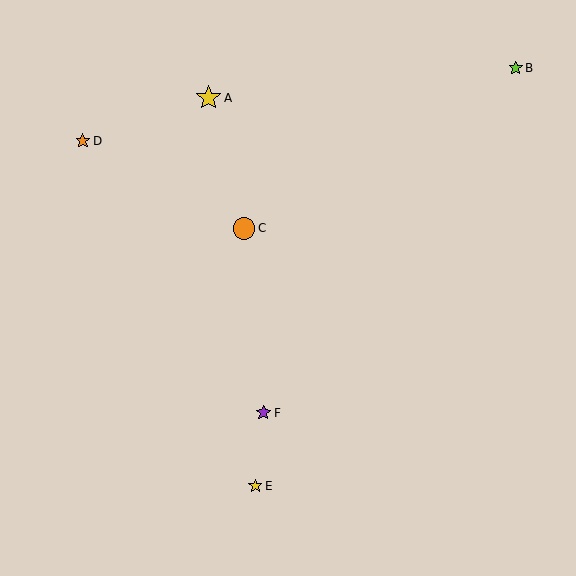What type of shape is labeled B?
Shape B is a lime star.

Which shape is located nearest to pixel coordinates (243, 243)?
The orange circle (labeled C) at (244, 228) is nearest to that location.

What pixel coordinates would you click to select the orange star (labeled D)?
Click at (83, 141) to select the orange star D.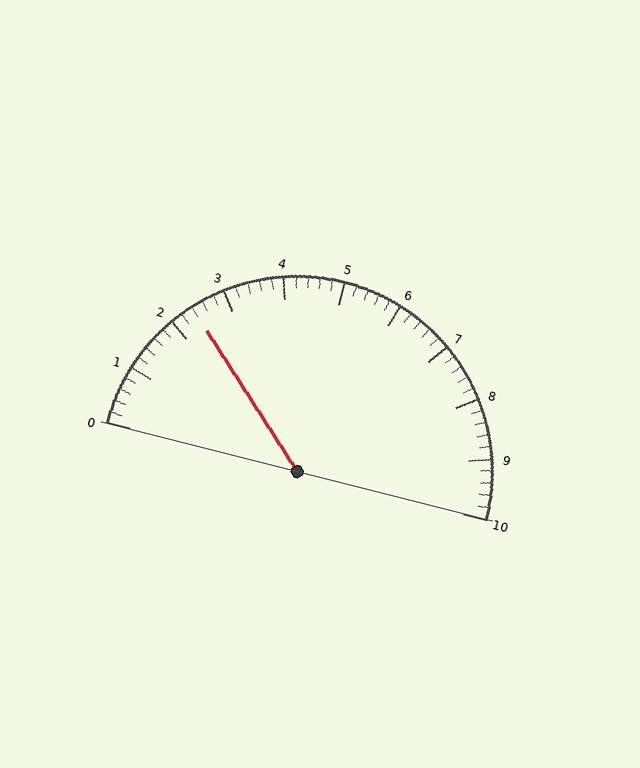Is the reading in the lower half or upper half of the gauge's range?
The reading is in the lower half of the range (0 to 10).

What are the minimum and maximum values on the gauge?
The gauge ranges from 0 to 10.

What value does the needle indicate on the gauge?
The needle indicates approximately 2.4.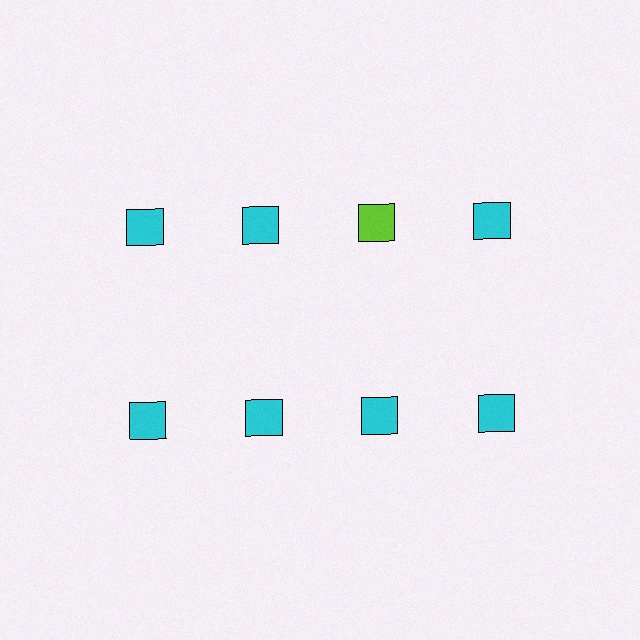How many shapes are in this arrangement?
There are 8 shapes arranged in a grid pattern.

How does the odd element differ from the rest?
It has a different color: lime instead of cyan.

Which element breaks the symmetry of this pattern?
The lime square in the top row, center column breaks the symmetry. All other shapes are cyan squares.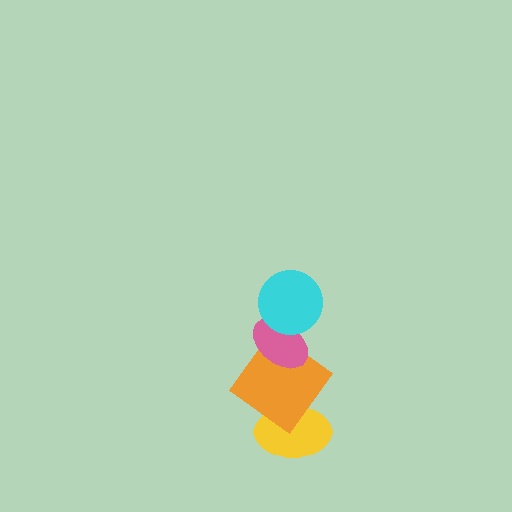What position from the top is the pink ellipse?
The pink ellipse is 2nd from the top.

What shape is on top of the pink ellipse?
The cyan circle is on top of the pink ellipse.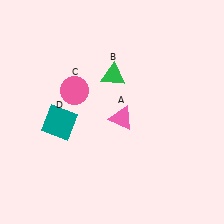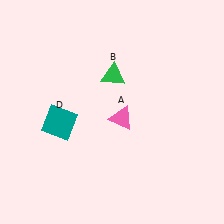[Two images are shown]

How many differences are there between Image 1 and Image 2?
There is 1 difference between the two images.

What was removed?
The pink circle (C) was removed in Image 2.